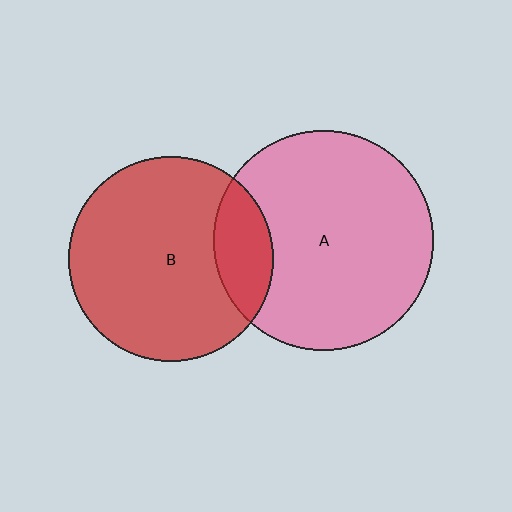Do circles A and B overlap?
Yes.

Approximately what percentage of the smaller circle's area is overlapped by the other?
Approximately 20%.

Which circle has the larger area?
Circle A (pink).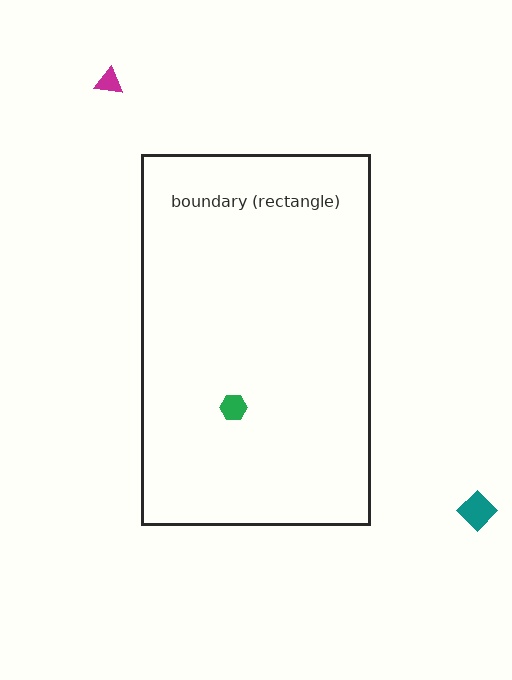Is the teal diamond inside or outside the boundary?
Outside.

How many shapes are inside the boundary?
1 inside, 2 outside.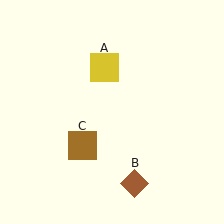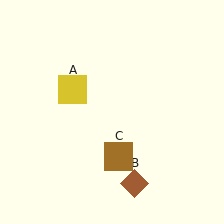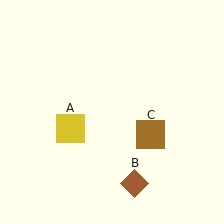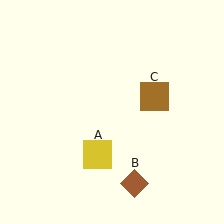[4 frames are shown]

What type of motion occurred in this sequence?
The yellow square (object A), brown square (object C) rotated counterclockwise around the center of the scene.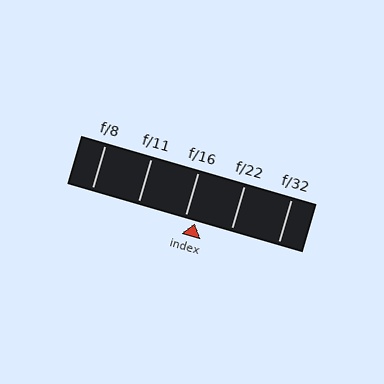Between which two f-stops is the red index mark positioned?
The index mark is between f/16 and f/22.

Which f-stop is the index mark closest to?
The index mark is closest to f/16.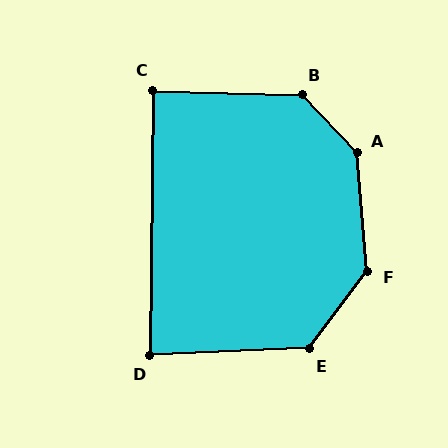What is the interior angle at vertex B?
Approximately 135 degrees (obtuse).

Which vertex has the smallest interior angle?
D, at approximately 87 degrees.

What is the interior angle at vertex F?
Approximately 138 degrees (obtuse).